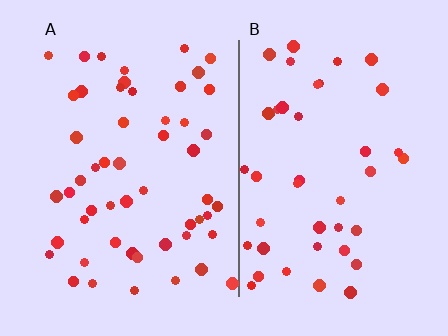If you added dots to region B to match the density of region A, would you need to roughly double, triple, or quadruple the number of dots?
Approximately double.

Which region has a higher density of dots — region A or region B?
A (the left).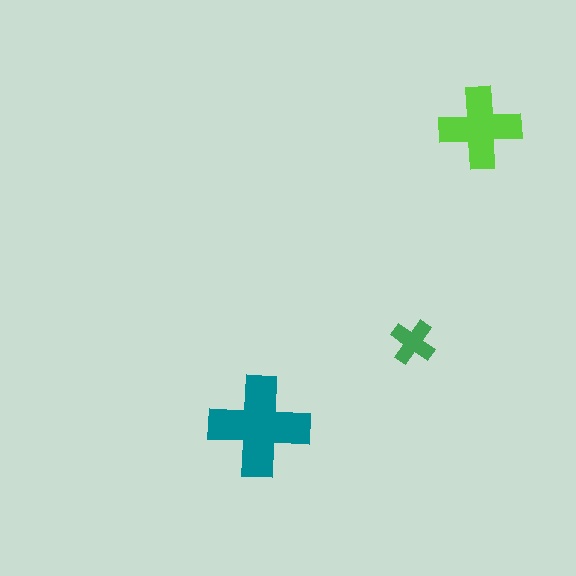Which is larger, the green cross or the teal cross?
The teal one.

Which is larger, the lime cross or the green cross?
The lime one.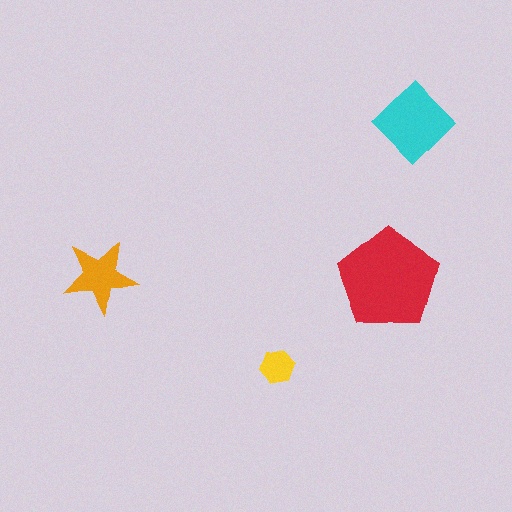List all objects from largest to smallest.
The red pentagon, the cyan diamond, the orange star, the yellow hexagon.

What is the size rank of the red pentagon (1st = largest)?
1st.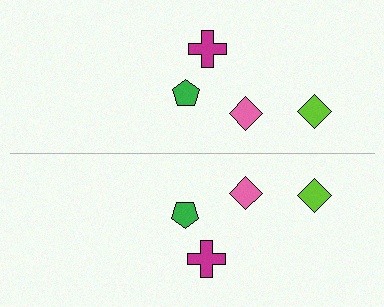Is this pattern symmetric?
Yes, this pattern has bilateral (reflection) symmetry.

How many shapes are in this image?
There are 8 shapes in this image.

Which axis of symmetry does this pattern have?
The pattern has a horizontal axis of symmetry running through the center of the image.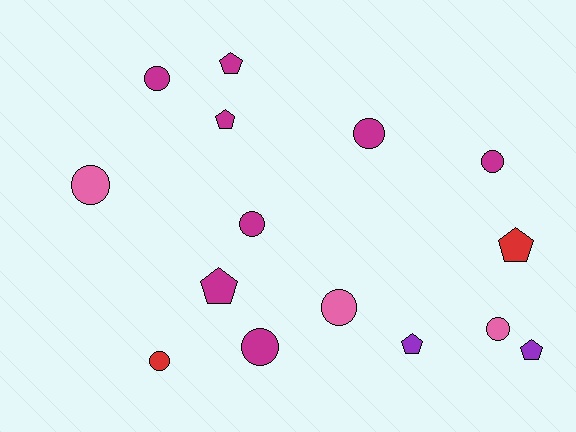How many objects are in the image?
There are 15 objects.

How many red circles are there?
There is 1 red circle.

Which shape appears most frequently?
Circle, with 9 objects.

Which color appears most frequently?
Magenta, with 8 objects.